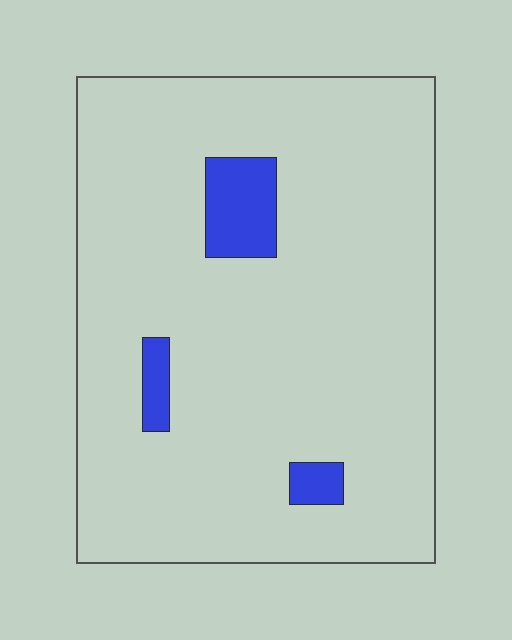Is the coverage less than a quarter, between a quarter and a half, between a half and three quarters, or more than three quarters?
Less than a quarter.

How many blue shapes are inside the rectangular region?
3.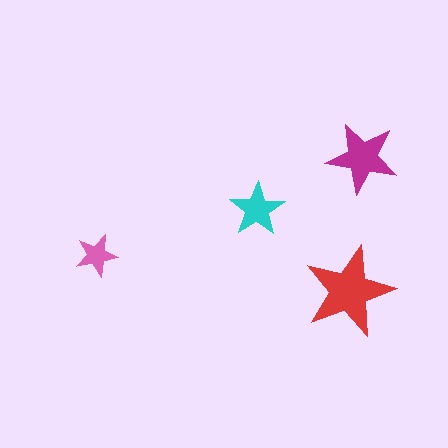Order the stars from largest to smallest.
the red one, the magenta one, the cyan one, the pink one.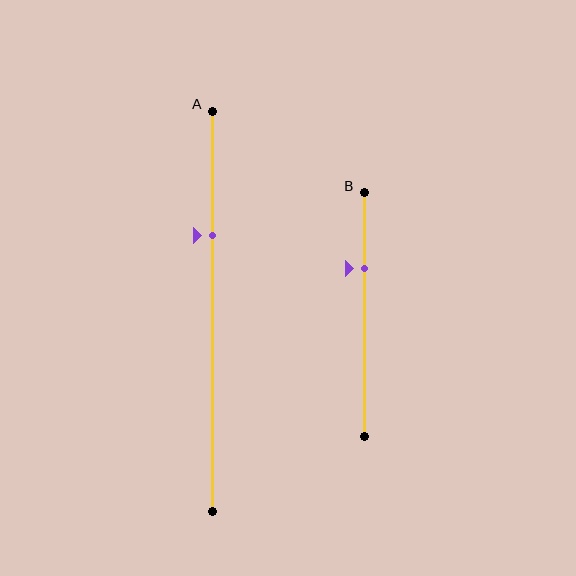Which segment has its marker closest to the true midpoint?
Segment B has its marker closest to the true midpoint.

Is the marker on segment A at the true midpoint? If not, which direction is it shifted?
No, the marker on segment A is shifted upward by about 19% of the segment length.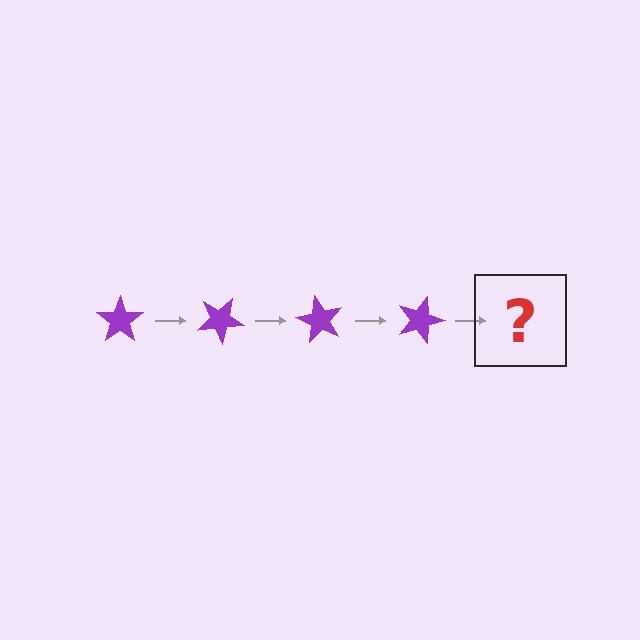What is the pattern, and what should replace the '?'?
The pattern is that the star rotates 30 degrees each step. The '?' should be a purple star rotated 120 degrees.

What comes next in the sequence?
The next element should be a purple star rotated 120 degrees.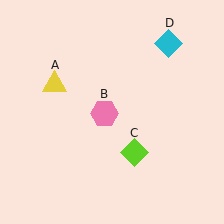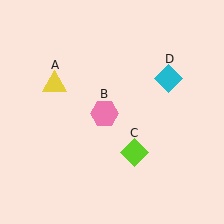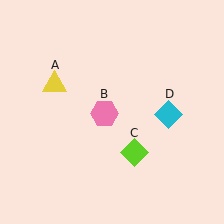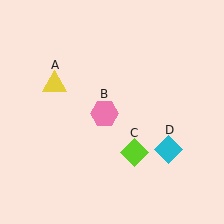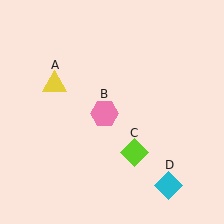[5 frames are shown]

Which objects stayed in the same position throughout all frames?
Yellow triangle (object A) and pink hexagon (object B) and lime diamond (object C) remained stationary.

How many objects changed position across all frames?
1 object changed position: cyan diamond (object D).